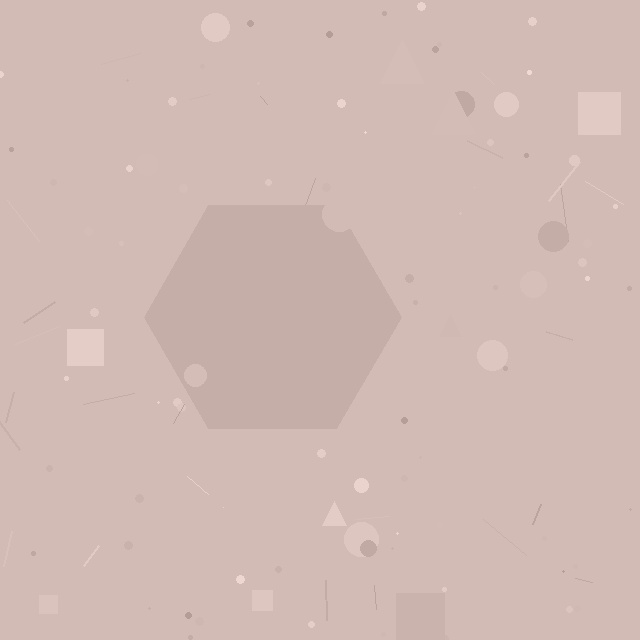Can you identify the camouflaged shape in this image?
The camouflaged shape is a hexagon.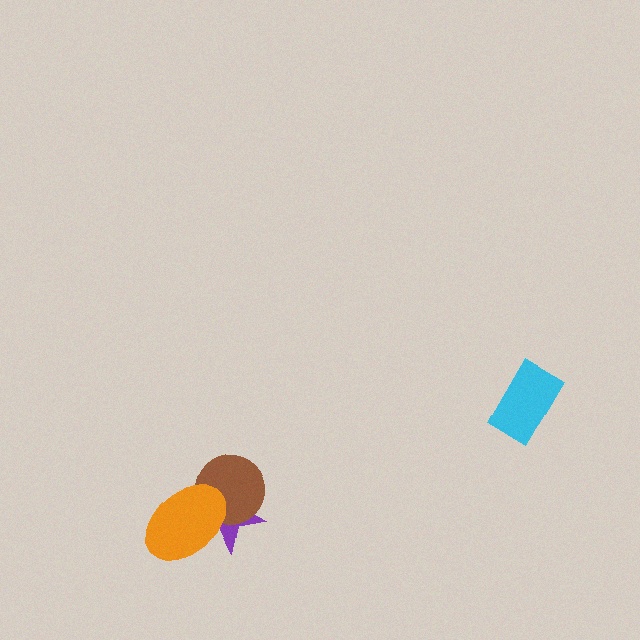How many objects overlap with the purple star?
2 objects overlap with the purple star.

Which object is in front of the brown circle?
The orange ellipse is in front of the brown circle.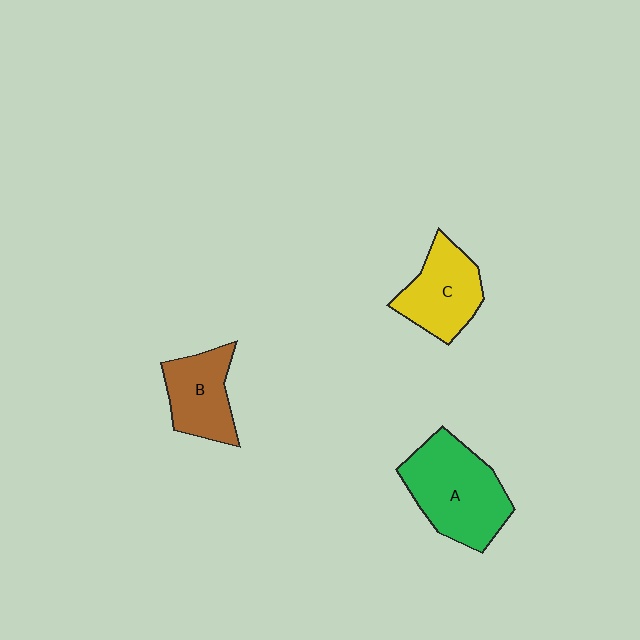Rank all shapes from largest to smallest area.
From largest to smallest: A (green), C (yellow), B (brown).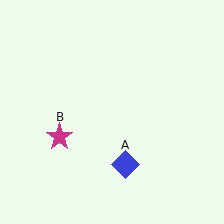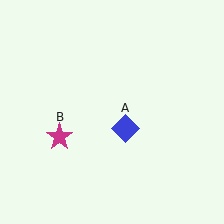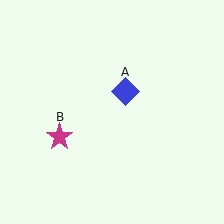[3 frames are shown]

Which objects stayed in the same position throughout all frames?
Magenta star (object B) remained stationary.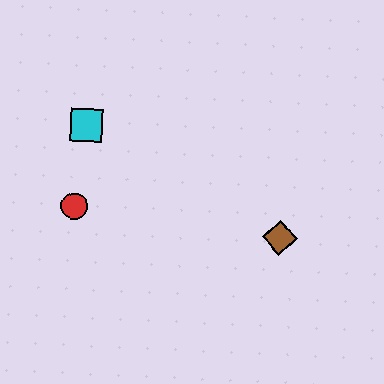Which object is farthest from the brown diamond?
The cyan square is farthest from the brown diamond.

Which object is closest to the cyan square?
The red circle is closest to the cyan square.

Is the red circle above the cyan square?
No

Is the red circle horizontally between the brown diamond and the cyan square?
No